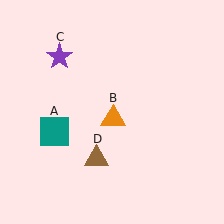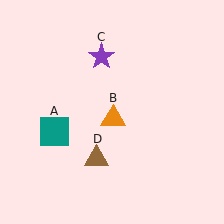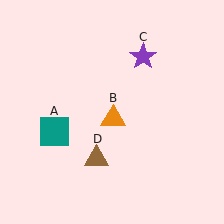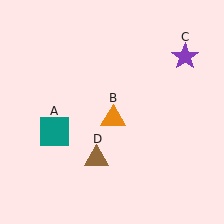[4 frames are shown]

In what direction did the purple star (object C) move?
The purple star (object C) moved right.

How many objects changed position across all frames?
1 object changed position: purple star (object C).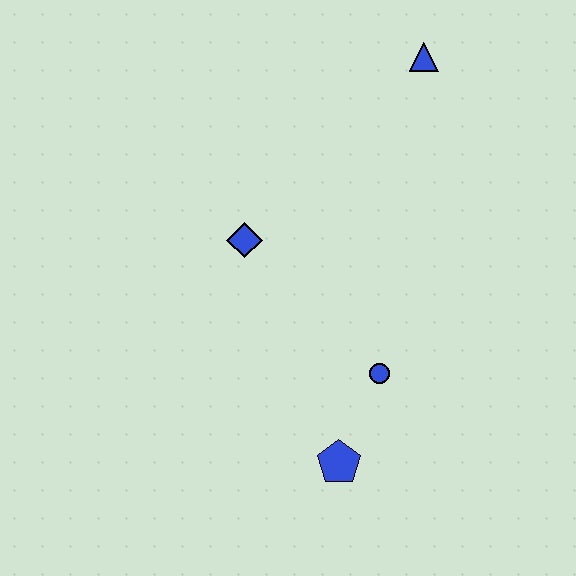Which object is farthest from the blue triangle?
The blue pentagon is farthest from the blue triangle.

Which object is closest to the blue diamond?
The blue circle is closest to the blue diamond.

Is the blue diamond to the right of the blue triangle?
No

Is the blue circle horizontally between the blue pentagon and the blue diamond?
No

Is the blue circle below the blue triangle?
Yes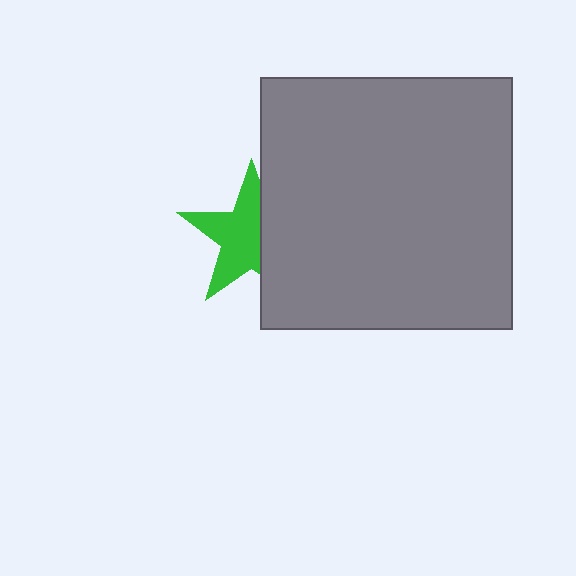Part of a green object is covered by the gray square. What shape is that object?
It is a star.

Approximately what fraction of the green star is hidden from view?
Roughly 39% of the green star is hidden behind the gray square.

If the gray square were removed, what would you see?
You would see the complete green star.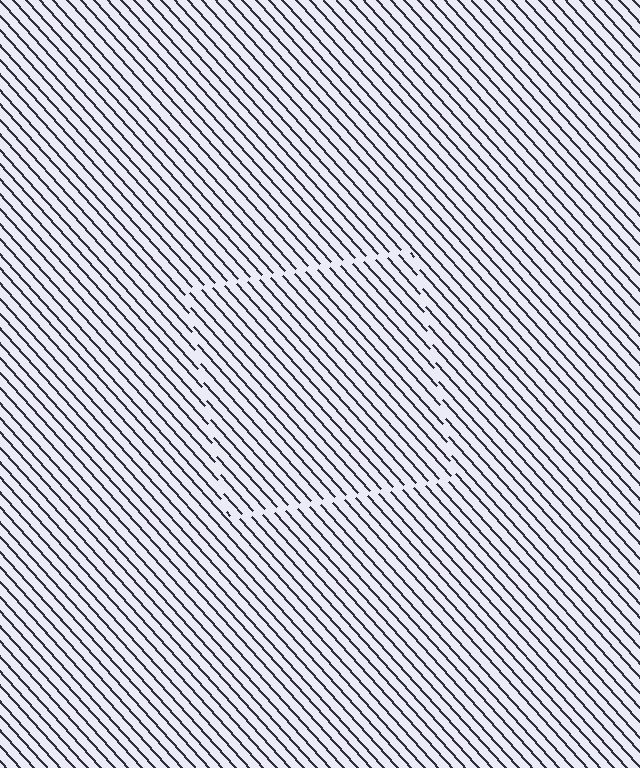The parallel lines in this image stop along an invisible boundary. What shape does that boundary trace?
An illusory square. The interior of the shape contains the same grating, shifted by half a period — the contour is defined by the phase discontinuity where line-ends from the inner and outer gratings abut.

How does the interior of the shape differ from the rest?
The interior of the shape contains the same grating, shifted by half a period — the contour is defined by the phase discontinuity where line-ends from the inner and outer gratings abut.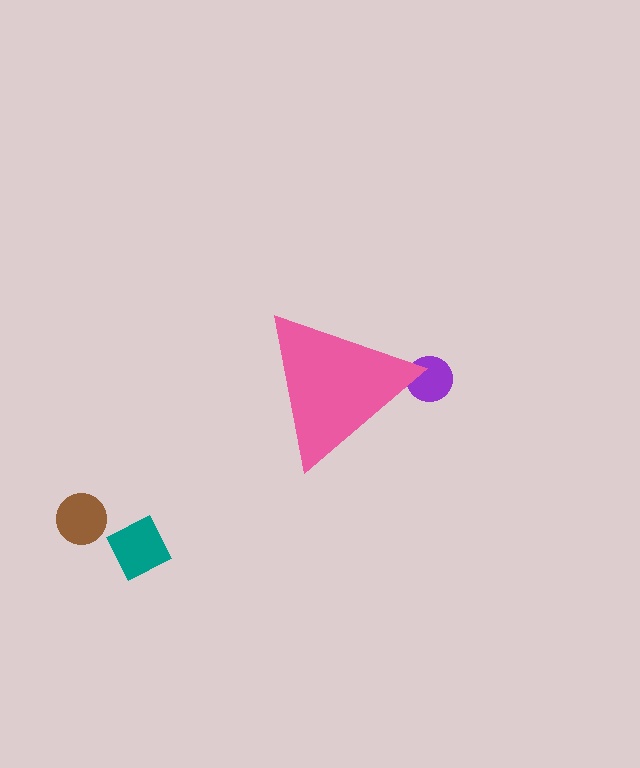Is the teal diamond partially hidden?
No, the teal diamond is fully visible.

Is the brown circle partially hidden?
No, the brown circle is fully visible.